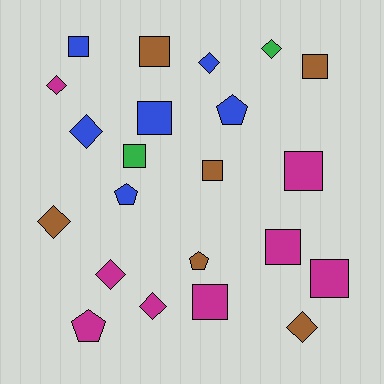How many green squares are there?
There is 1 green square.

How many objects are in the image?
There are 22 objects.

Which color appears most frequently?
Magenta, with 8 objects.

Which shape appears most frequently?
Square, with 10 objects.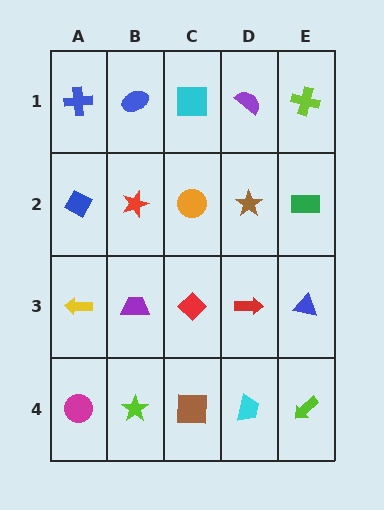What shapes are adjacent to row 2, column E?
A lime cross (row 1, column E), a blue triangle (row 3, column E), a brown star (row 2, column D).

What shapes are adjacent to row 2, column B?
A blue ellipse (row 1, column B), a purple trapezoid (row 3, column B), a blue diamond (row 2, column A), an orange circle (row 2, column C).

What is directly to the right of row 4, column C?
A cyan trapezoid.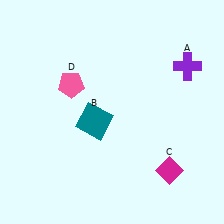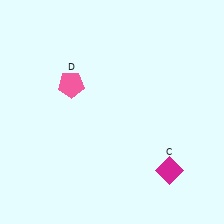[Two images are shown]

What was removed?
The teal square (B), the purple cross (A) were removed in Image 2.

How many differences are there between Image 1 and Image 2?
There are 2 differences between the two images.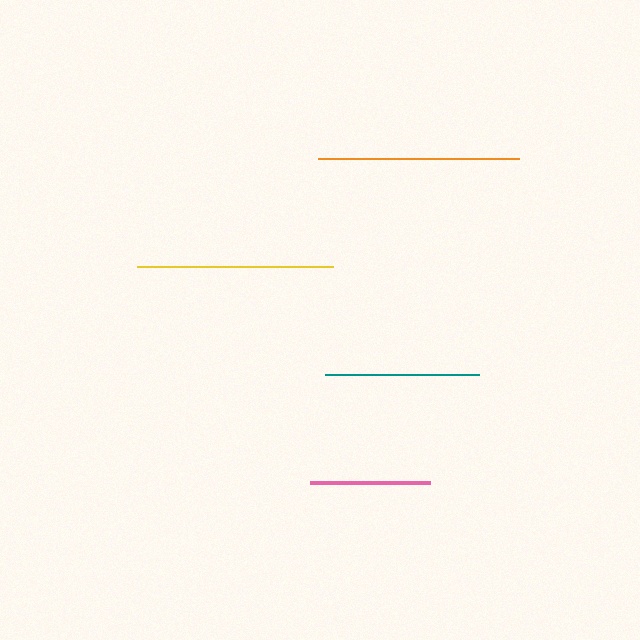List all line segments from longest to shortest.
From longest to shortest: orange, yellow, teal, pink.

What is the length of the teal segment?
The teal segment is approximately 154 pixels long.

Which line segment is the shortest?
The pink line is the shortest at approximately 120 pixels.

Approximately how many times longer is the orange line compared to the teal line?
The orange line is approximately 1.3 times the length of the teal line.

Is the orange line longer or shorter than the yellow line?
The orange line is longer than the yellow line.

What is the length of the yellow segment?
The yellow segment is approximately 196 pixels long.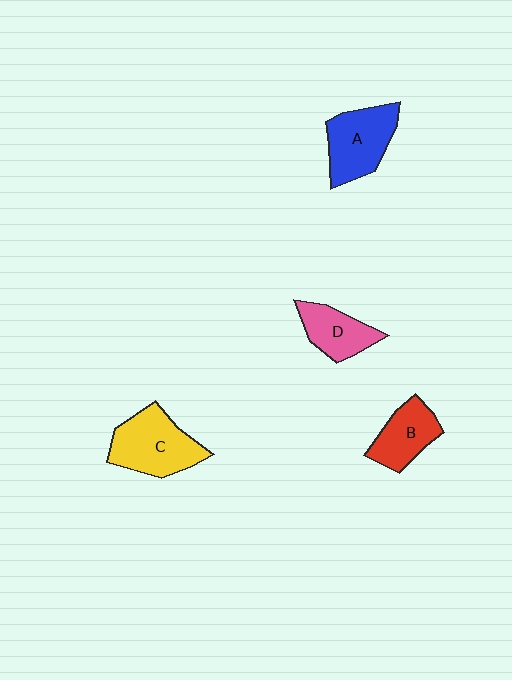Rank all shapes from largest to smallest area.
From largest to smallest: C (yellow), A (blue), B (red), D (pink).